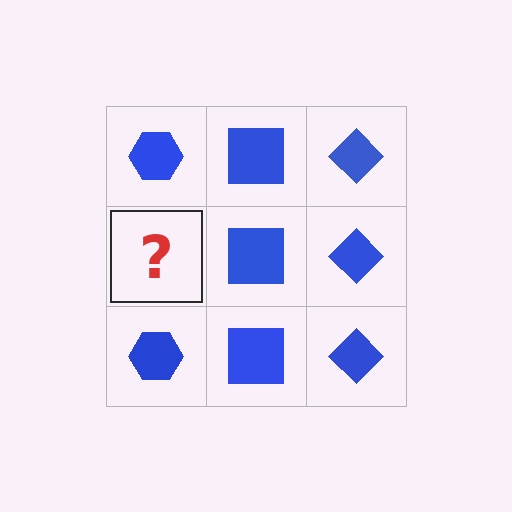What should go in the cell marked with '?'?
The missing cell should contain a blue hexagon.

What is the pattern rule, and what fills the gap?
The rule is that each column has a consistent shape. The gap should be filled with a blue hexagon.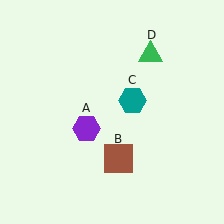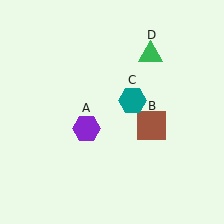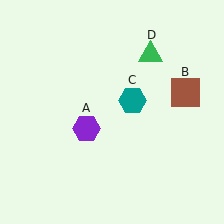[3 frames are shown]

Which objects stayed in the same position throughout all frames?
Purple hexagon (object A) and teal hexagon (object C) and green triangle (object D) remained stationary.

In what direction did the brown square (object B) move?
The brown square (object B) moved up and to the right.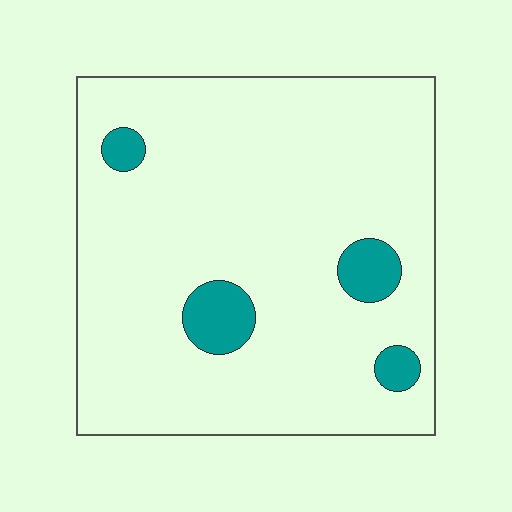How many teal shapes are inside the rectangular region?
4.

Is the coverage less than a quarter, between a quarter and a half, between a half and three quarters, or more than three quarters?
Less than a quarter.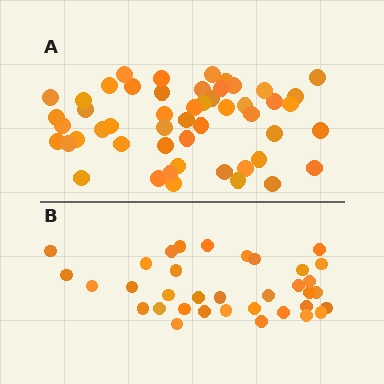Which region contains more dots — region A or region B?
Region A (the top region) has more dots.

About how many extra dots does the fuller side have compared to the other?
Region A has approximately 15 more dots than region B.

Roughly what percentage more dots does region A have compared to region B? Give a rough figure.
About 45% more.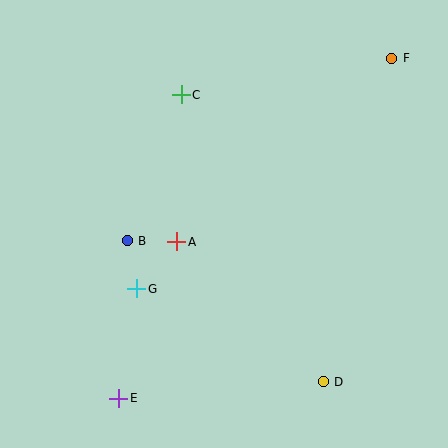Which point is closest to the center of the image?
Point A at (177, 242) is closest to the center.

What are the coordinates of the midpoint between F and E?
The midpoint between F and E is at (255, 228).